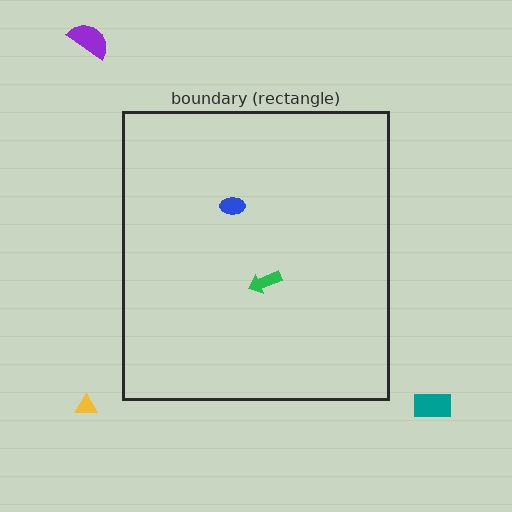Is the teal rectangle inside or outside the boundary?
Outside.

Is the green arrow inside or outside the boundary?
Inside.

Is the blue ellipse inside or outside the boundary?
Inside.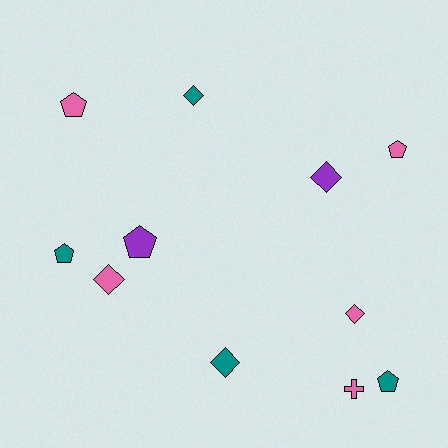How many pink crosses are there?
There is 1 pink cross.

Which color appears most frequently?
Pink, with 5 objects.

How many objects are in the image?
There are 11 objects.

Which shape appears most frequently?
Pentagon, with 5 objects.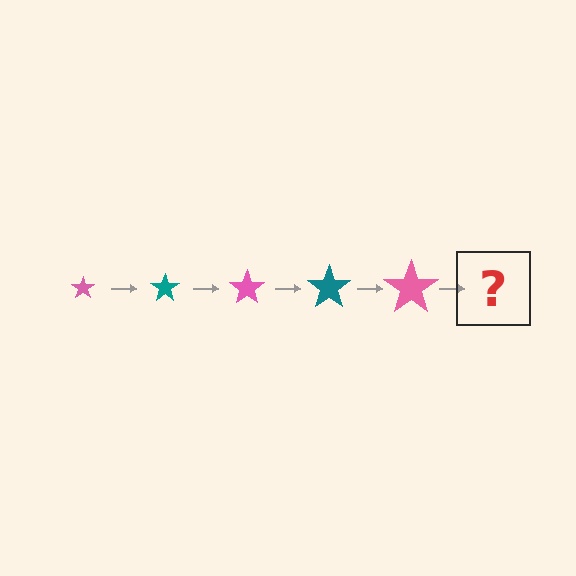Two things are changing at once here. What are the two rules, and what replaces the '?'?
The two rules are that the star grows larger each step and the color cycles through pink and teal. The '?' should be a teal star, larger than the previous one.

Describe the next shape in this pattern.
It should be a teal star, larger than the previous one.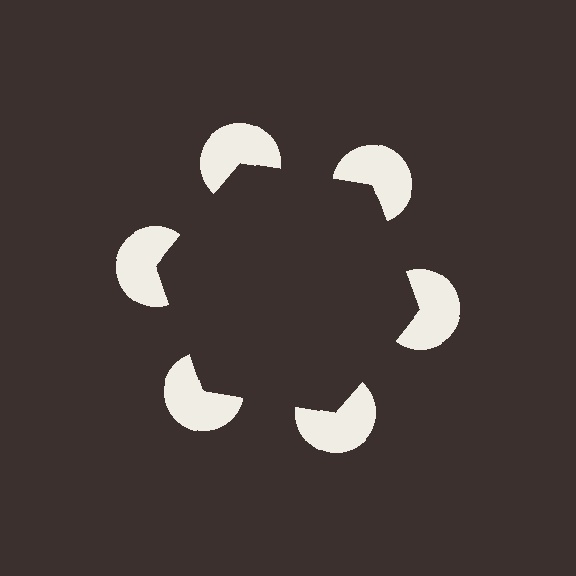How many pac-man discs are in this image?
There are 6 — one at each vertex of the illusory hexagon.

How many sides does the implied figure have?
6 sides.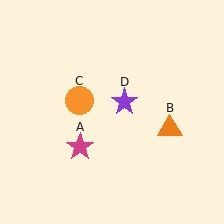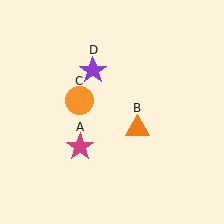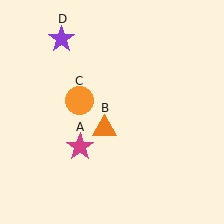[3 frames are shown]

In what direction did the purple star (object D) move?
The purple star (object D) moved up and to the left.